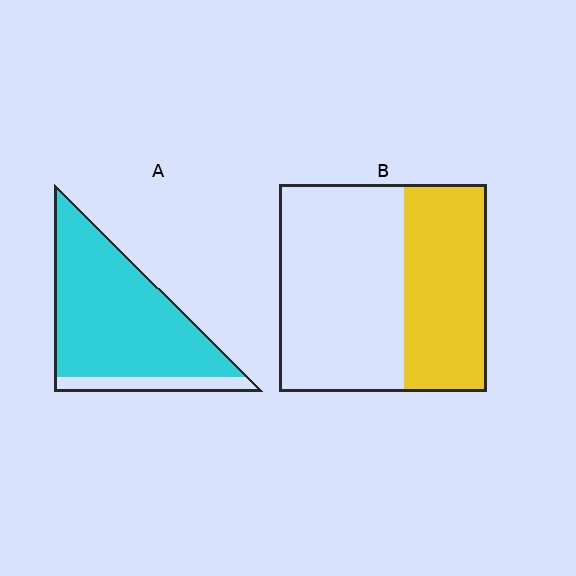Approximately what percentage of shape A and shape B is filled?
A is approximately 85% and B is approximately 40%.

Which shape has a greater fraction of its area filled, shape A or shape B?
Shape A.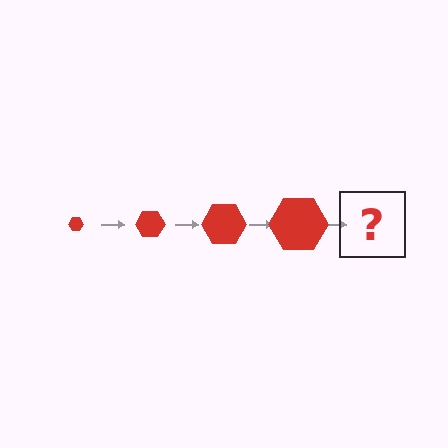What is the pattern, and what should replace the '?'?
The pattern is that the hexagon gets progressively larger each step. The '?' should be a red hexagon, larger than the previous one.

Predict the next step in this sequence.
The next step is a red hexagon, larger than the previous one.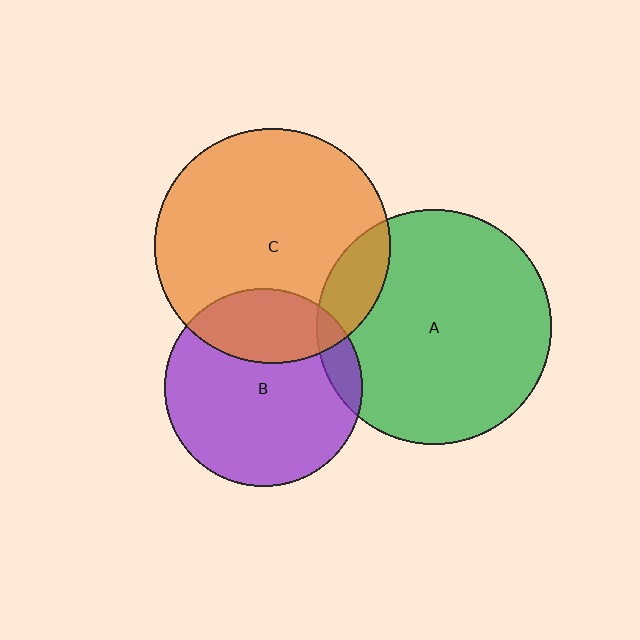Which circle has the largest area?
Circle C (orange).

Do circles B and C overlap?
Yes.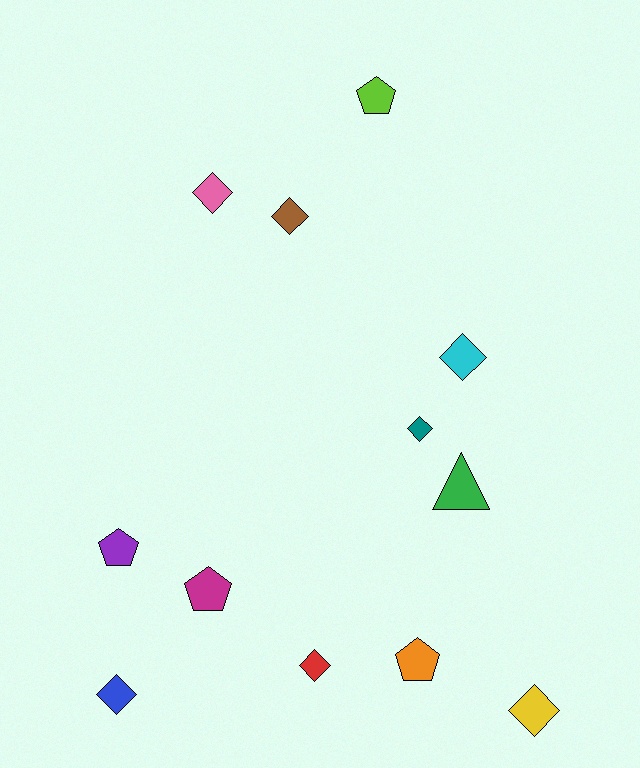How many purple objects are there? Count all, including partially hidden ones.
There is 1 purple object.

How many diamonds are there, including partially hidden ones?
There are 7 diamonds.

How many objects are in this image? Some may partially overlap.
There are 12 objects.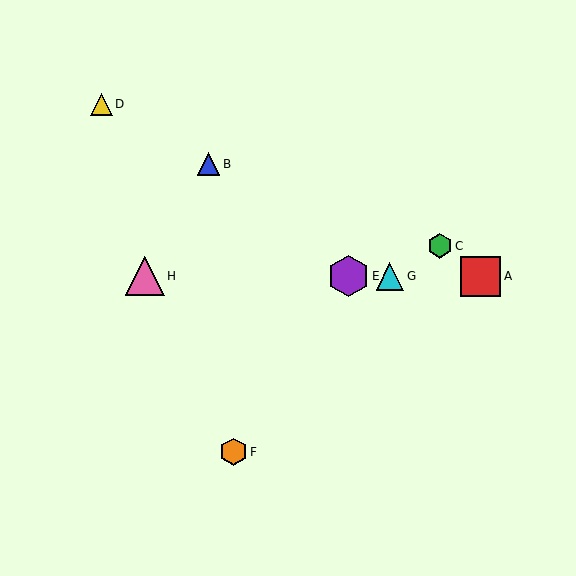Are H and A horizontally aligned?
Yes, both are at y≈276.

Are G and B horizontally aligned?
No, G is at y≈276 and B is at y≈164.